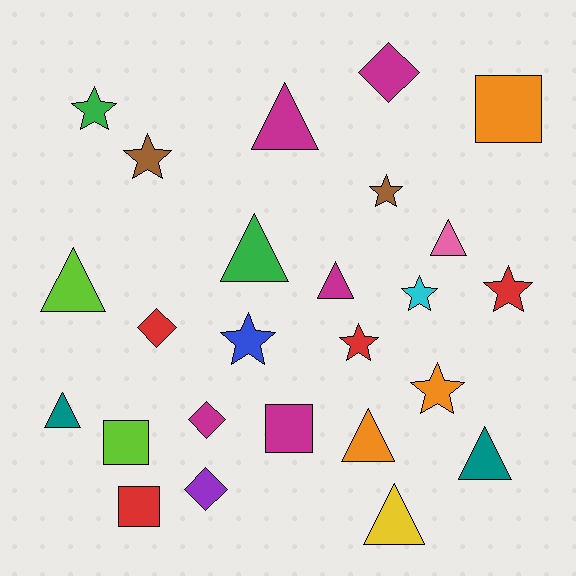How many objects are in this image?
There are 25 objects.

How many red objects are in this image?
There are 4 red objects.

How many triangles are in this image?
There are 9 triangles.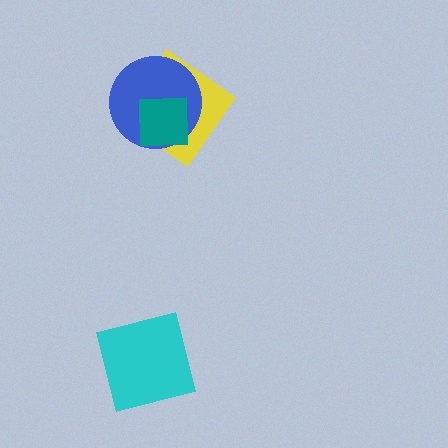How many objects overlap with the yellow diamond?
2 objects overlap with the yellow diamond.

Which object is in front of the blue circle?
The teal square is in front of the blue circle.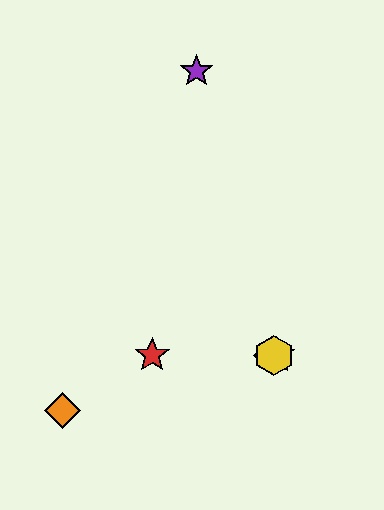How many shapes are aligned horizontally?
4 shapes (the red star, the blue star, the green diamond, the yellow hexagon) are aligned horizontally.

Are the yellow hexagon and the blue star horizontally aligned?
Yes, both are at y≈355.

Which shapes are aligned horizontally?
The red star, the blue star, the green diamond, the yellow hexagon are aligned horizontally.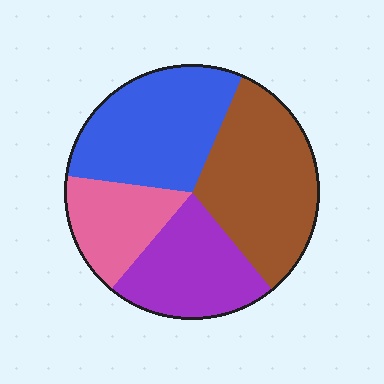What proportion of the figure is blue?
Blue covers 30% of the figure.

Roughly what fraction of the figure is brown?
Brown takes up between a sixth and a third of the figure.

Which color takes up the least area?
Pink, at roughly 15%.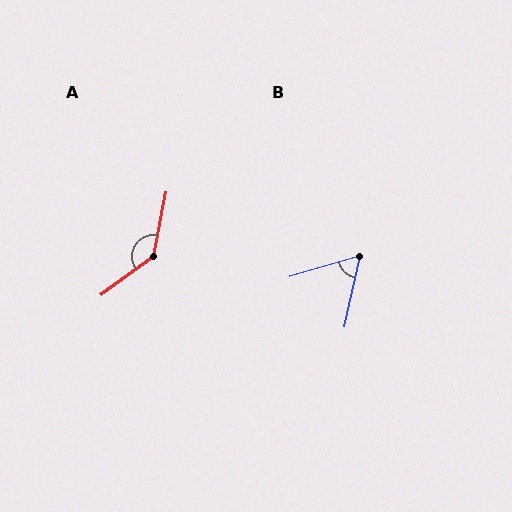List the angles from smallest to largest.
B (62°), A (137°).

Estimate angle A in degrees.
Approximately 137 degrees.